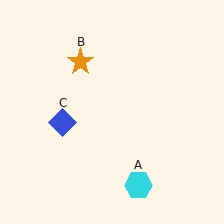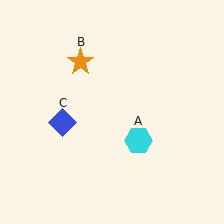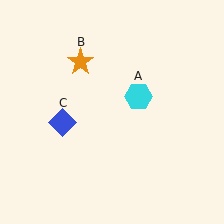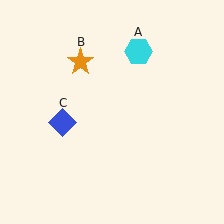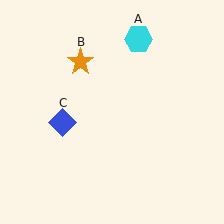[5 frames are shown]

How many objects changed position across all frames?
1 object changed position: cyan hexagon (object A).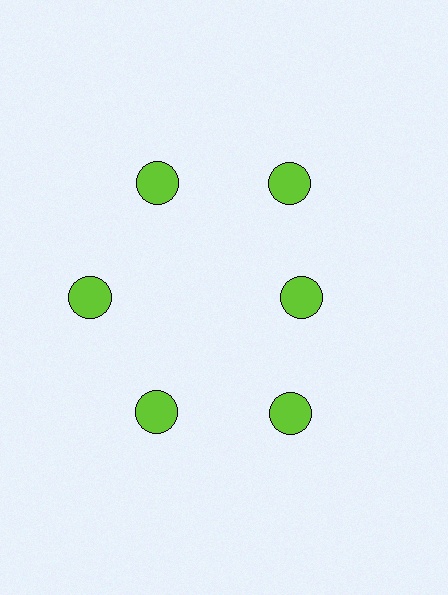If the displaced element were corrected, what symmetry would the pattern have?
It would have 6-fold rotational symmetry — the pattern would map onto itself every 60 degrees.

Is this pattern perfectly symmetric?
No. The 6 lime circles are arranged in a ring, but one element near the 3 o'clock position is pulled inward toward the center, breaking the 6-fold rotational symmetry.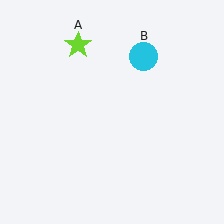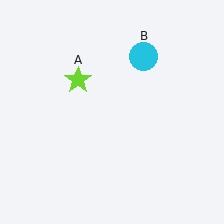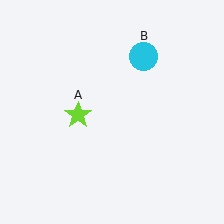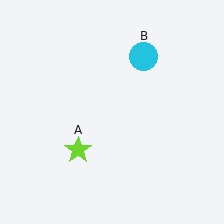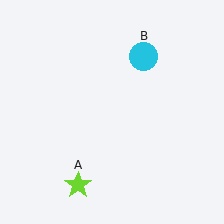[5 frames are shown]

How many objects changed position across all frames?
1 object changed position: lime star (object A).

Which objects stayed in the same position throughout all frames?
Cyan circle (object B) remained stationary.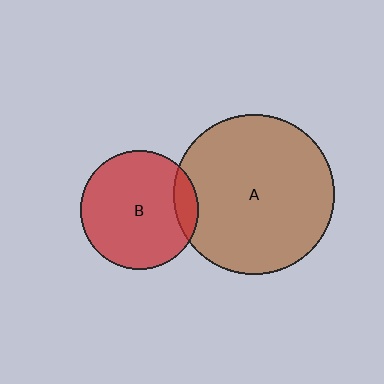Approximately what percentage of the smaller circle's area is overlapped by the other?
Approximately 10%.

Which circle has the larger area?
Circle A (brown).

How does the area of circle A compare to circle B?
Approximately 1.8 times.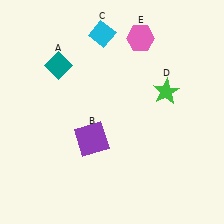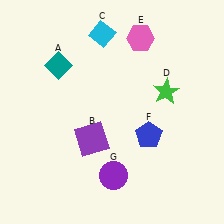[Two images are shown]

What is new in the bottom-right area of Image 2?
A purple circle (G) was added in the bottom-right area of Image 2.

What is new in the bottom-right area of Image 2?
A blue pentagon (F) was added in the bottom-right area of Image 2.